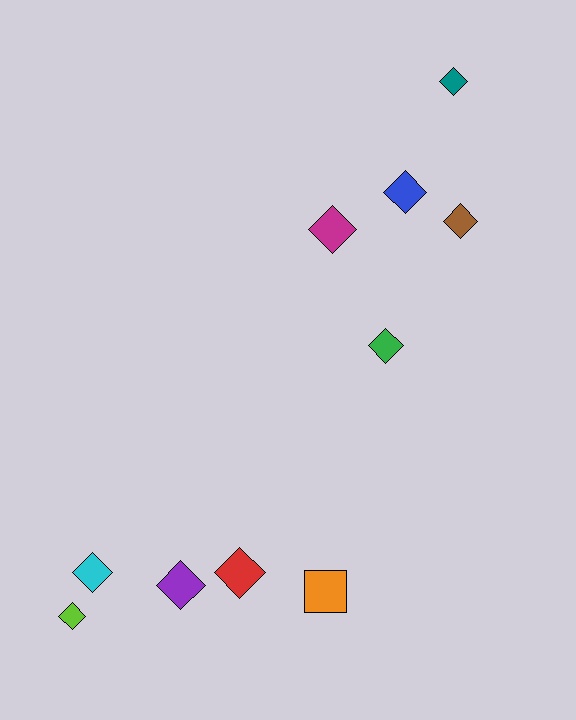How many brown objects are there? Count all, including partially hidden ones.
There is 1 brown object.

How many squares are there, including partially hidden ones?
There is 1 square.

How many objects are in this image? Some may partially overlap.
There are 10 objects.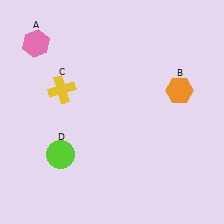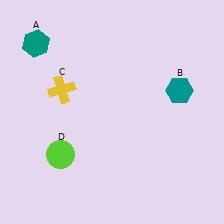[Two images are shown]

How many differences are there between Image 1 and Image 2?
There are 2 differences between the two images.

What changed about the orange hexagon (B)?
In Image 1, B is orange. In Image 2, it changed to teal.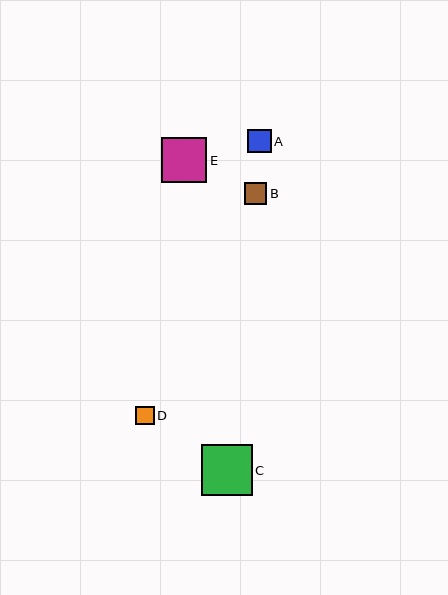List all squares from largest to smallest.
From largest to smallest: C, E, A, B, D.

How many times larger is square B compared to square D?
Square B is approximately 1.2 times the size of square D.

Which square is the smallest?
Square D is the smallest with a size of approximately 19 pixels.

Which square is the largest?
Square C is the largest with a size of approximately 51 pixels.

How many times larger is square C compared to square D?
Square C is approximately 2.7 times the size of square D.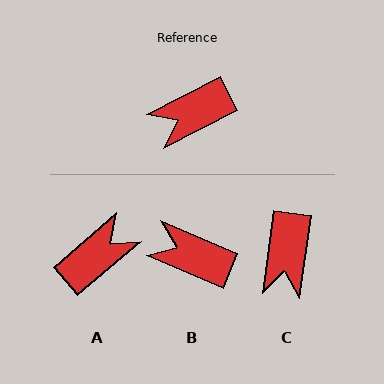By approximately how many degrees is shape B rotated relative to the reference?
Approximately 50 degrees clockwise.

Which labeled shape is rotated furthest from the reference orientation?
A, about 166 degrees away.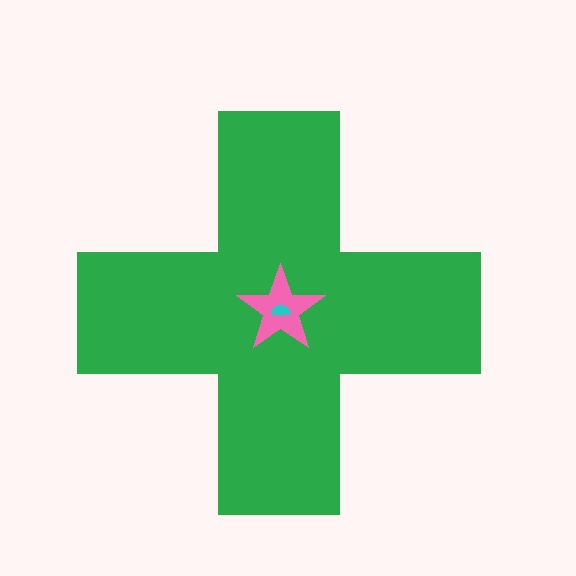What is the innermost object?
The cyan semicircle.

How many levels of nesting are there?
3.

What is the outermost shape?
The green cross.